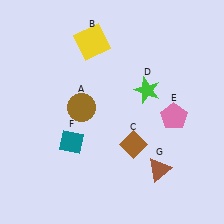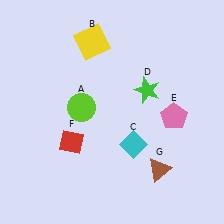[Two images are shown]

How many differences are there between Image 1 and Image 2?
There are 3 differences between the two images.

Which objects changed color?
A changed from brown to lime. C changed from brown to cyan. F changed from teal to red.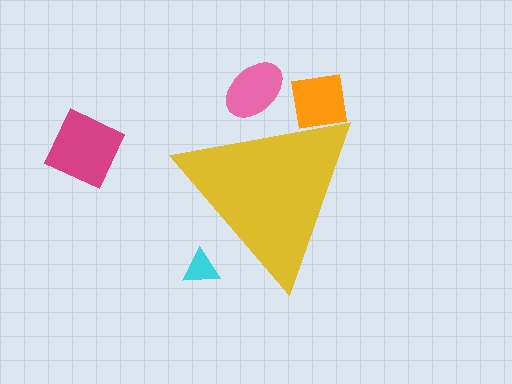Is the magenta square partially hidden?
No, the magenta square is fully visible.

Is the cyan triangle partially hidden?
Yes, the cyan triangle is partially hidden behind the yellow triangle.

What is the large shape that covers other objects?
A yellow triangle.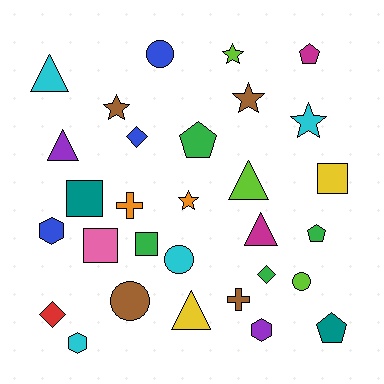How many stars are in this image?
There are 5 stars.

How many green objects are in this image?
There are 4 green objects.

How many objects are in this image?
There are 30 objects.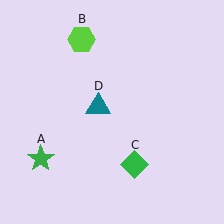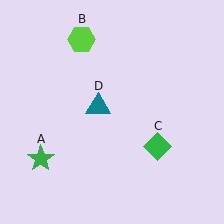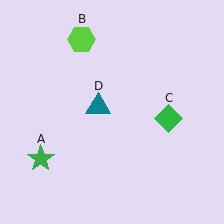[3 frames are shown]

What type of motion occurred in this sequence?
The green diamond (object C) rotated counterclockwise around the center of the scene.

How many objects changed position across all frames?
1 object changed position: green diamond (object C).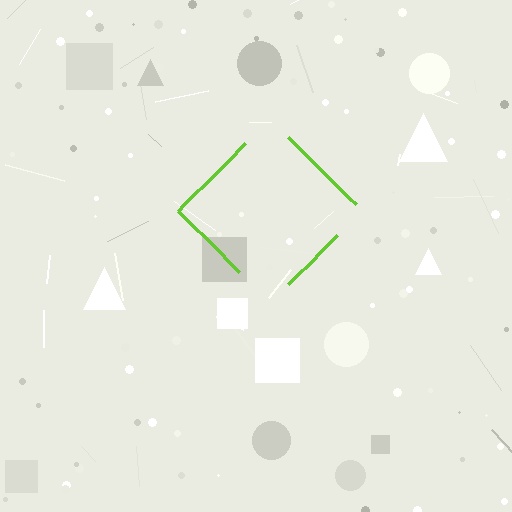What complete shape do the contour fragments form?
The contour fragments form a diamond.